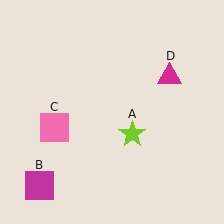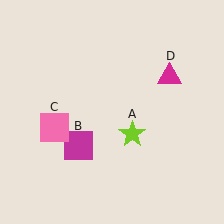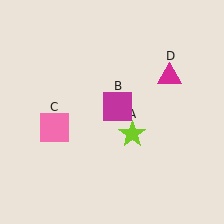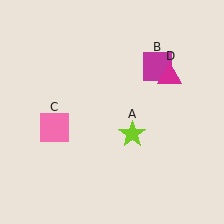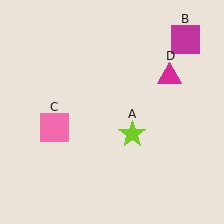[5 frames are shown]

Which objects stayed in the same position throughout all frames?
Lime star (object A) and pink square (object C) and magenta triangle (object D) remained stationary.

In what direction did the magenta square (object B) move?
The magenta square (object B) moved up and to the right.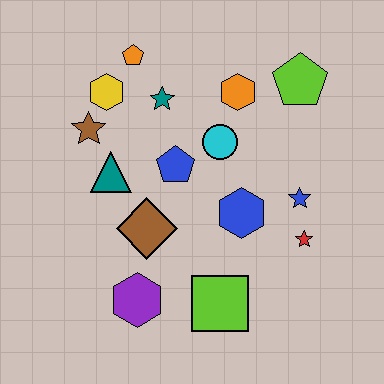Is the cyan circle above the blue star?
Yes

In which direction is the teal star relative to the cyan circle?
The teal star is to the left of the cyan circle.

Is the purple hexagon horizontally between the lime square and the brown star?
Yes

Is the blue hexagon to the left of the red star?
Yes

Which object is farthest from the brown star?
The red star is farthest from the brown star.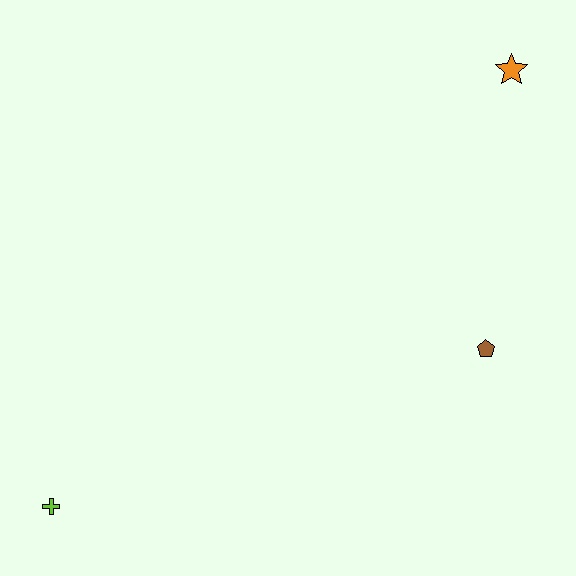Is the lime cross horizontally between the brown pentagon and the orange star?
No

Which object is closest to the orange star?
The brown pentagon is closest to the orange star.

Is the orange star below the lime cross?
No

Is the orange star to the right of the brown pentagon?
Yes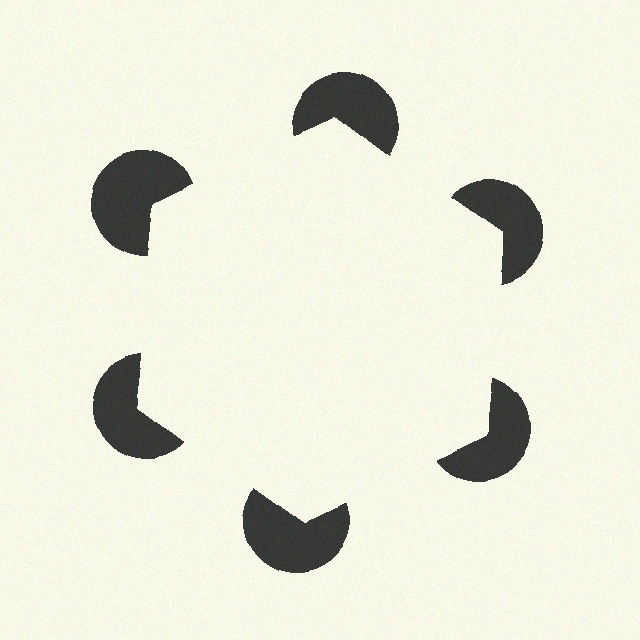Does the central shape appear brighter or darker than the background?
It typically appears slightly brighter than the background, even though no actual brightness change is drawn.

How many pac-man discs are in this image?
There are 6 — one at each vertex of the illusory hexagon.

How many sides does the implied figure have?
6 sides.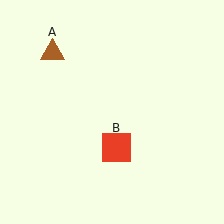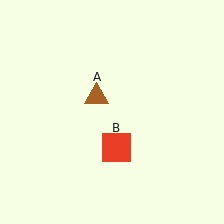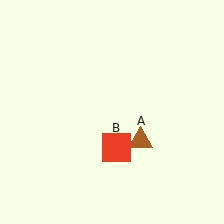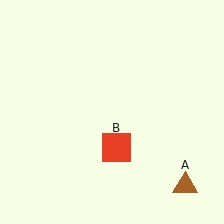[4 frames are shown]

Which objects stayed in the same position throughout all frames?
Red square (object B) remained stationary.